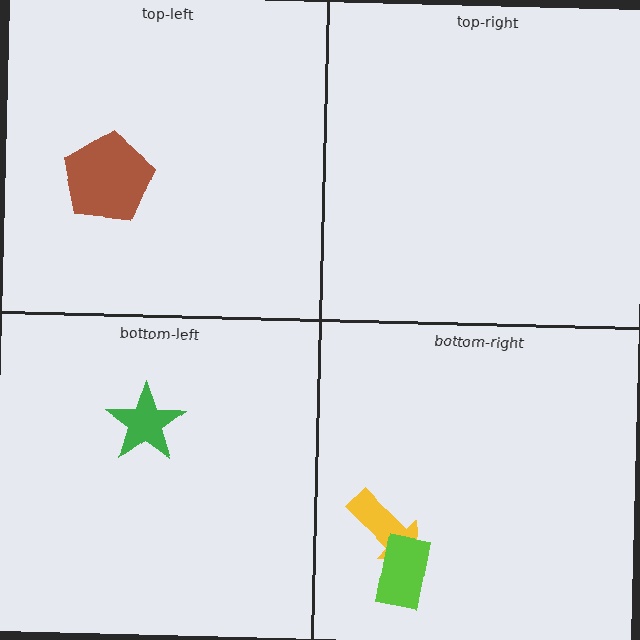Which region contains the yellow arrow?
The bottom-right region.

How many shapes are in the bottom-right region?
2.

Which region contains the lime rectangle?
The bottom-right region.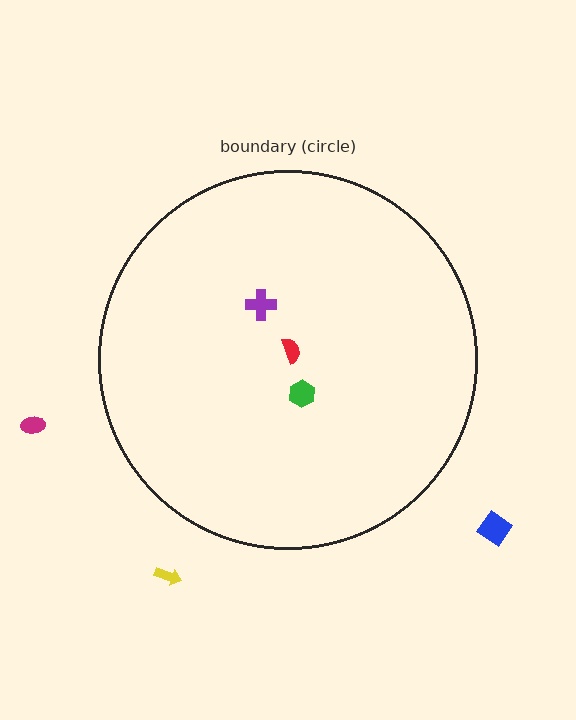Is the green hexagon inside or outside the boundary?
Inside.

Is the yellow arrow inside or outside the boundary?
Outside.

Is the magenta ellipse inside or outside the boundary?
Outside.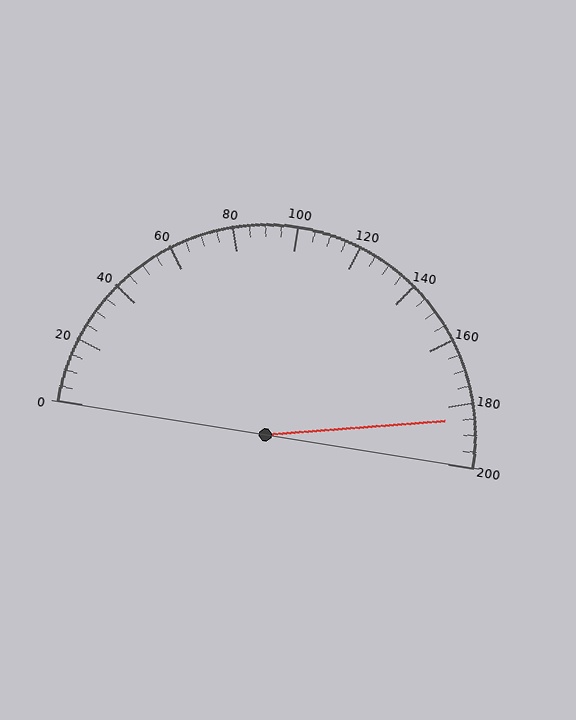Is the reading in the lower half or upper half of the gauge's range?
The reading is in the upper half of the range (0 to 200).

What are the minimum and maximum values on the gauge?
The gauge ranges from 0 to 200.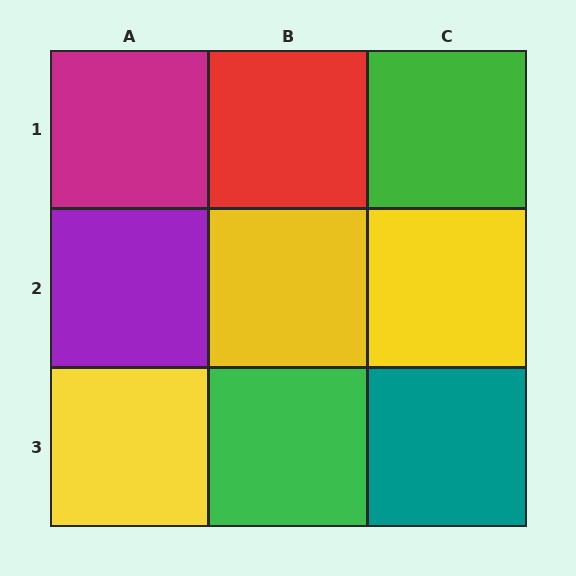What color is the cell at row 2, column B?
Yellow.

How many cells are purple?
1 cell is purple.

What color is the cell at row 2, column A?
Purple.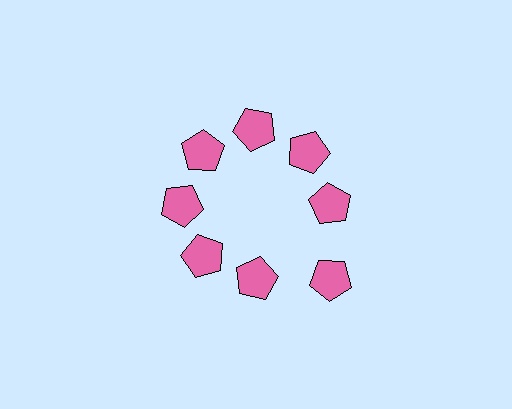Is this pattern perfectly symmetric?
No. The 8 pink pentagons are arranged in a ring, but one element near the 4 o'clock position is pushed outward from the center, breaking the 8-fold rotational symmetry.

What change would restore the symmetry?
The symmetry would be restored by moving it inward, back onto the ring so that all 8 pentagons sit at equal angles and equal distance from the center.